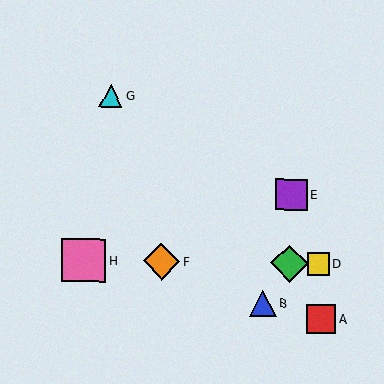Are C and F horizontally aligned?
Yes, both are at y≈264.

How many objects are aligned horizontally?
4 objects (C, D, F, H) are aligned horizontally.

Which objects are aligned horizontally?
Objects C, D, F, H are aligned horizontally.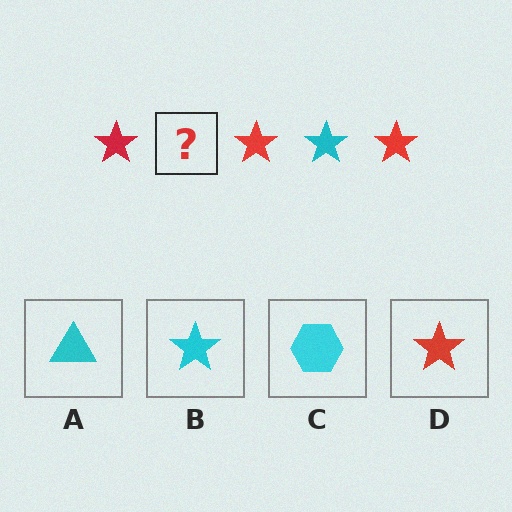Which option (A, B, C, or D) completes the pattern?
B.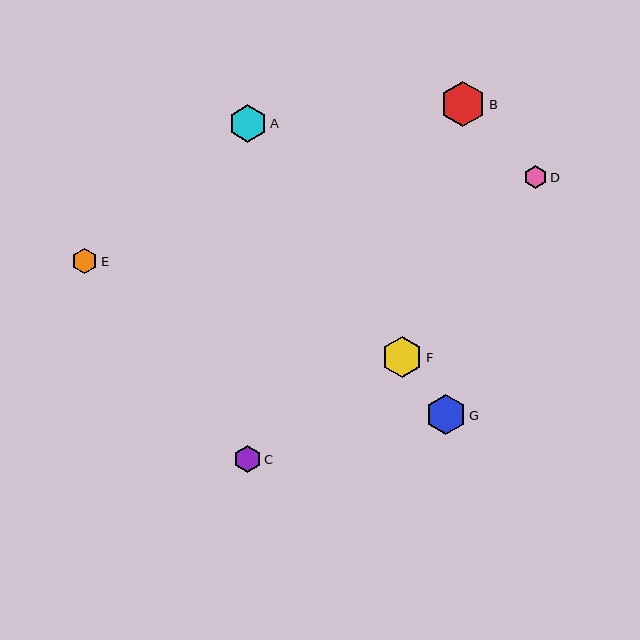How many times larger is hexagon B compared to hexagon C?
Hexagon B is approximately 1.7 times the size of hexagon C.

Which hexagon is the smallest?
Hexagon D is the smallest with a size of approximately 23 pixels.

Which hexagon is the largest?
Hexagon B is the largest with a size of approximately 45 pixels.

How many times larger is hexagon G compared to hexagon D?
Hexagon G is approximately 1.8 times the size of hexagon D.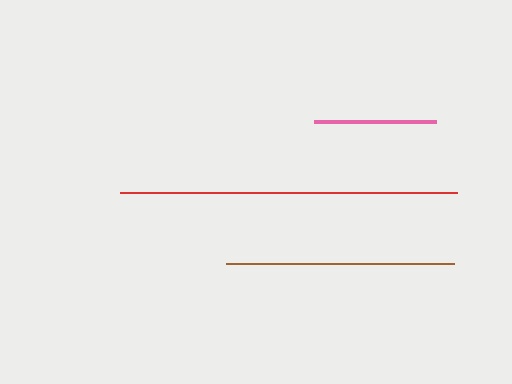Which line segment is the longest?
The red line is the longest at approximately 337 pixels.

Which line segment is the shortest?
The pink line is the shortest at approximately 122 pixels.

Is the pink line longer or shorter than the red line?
The red line is longer than the pink line.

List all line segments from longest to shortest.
From longest to shortest: red, brown, pink.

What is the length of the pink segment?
The pink segment is approximately 122 pixels long.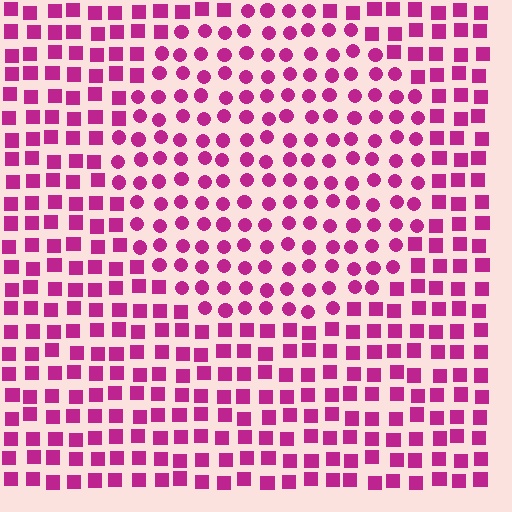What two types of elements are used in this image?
The image uses circles inside the circle region and squares outside it.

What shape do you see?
I see a circle.